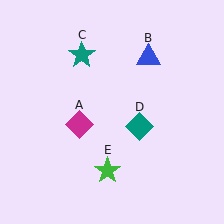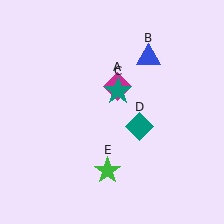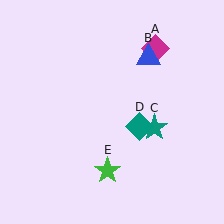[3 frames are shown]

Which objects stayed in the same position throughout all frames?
Blue triangle (object B) and teal diamond (object D) and green star (object E) remained stationary.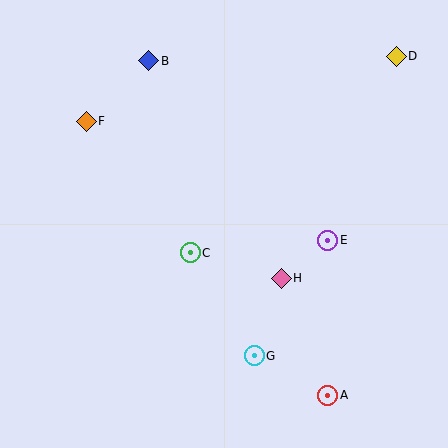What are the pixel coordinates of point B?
Point B is at (149, 61).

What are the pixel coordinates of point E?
Point E is at (327, 240).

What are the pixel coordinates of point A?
Point A is at (328, 395).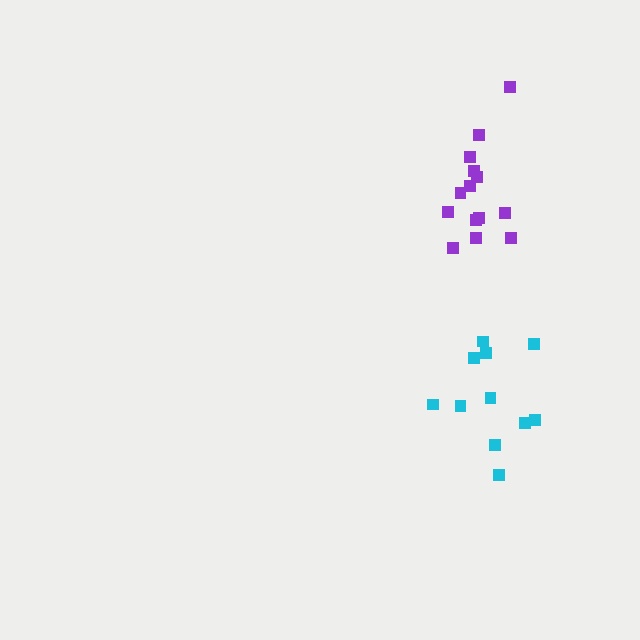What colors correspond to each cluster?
The clusters are colored: purple, cyan.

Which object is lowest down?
The cyan cluster is bottommost.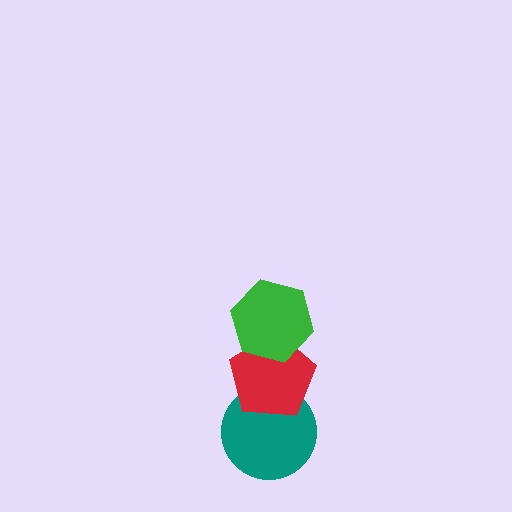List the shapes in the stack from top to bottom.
From top to bottom: the green hexagon, the red pentagon, the teal circle.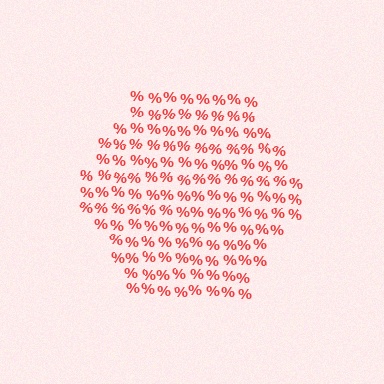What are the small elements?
The small elements are percent signs.